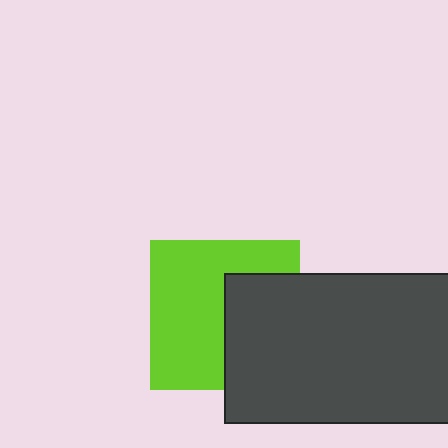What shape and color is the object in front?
The object in front is a dark gray rectangle.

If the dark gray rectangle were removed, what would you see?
You would see the complete lime square.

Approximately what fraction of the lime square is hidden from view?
Roughly 39% of the lime square is hidden behind the dark gray rectangle.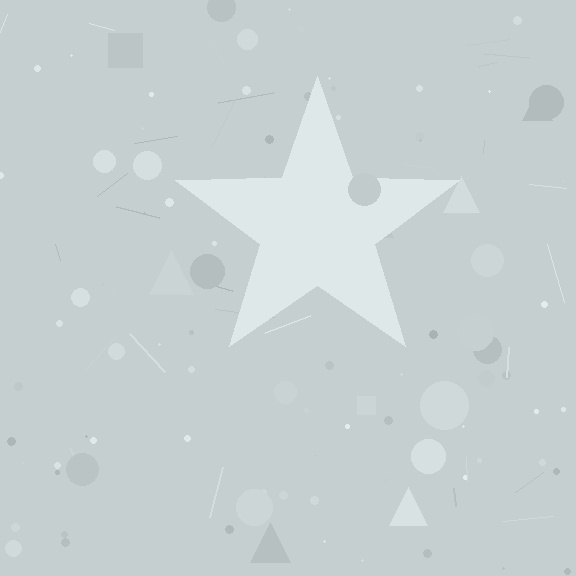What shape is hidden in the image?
A star is hidden in the image.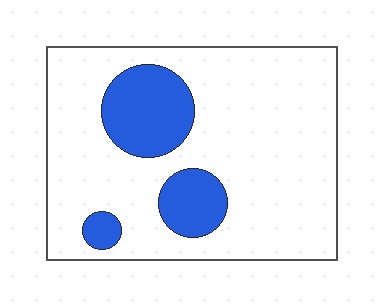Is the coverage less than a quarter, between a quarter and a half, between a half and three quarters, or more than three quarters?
Less than a quarter.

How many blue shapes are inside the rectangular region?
3.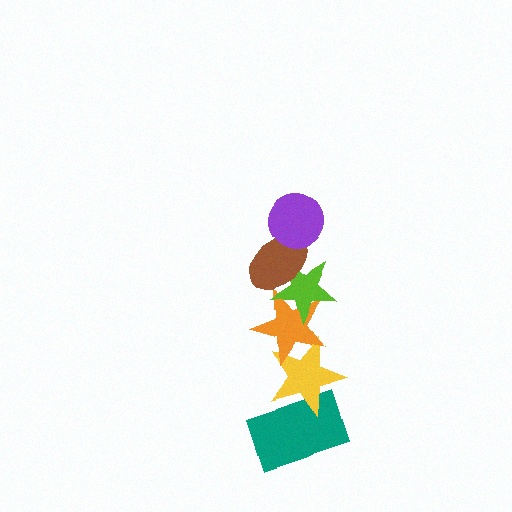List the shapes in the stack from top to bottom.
From top to bottom: the purple circle, the brown ellipse, the lime star, the orange star, the yellow star, the teal rectangle.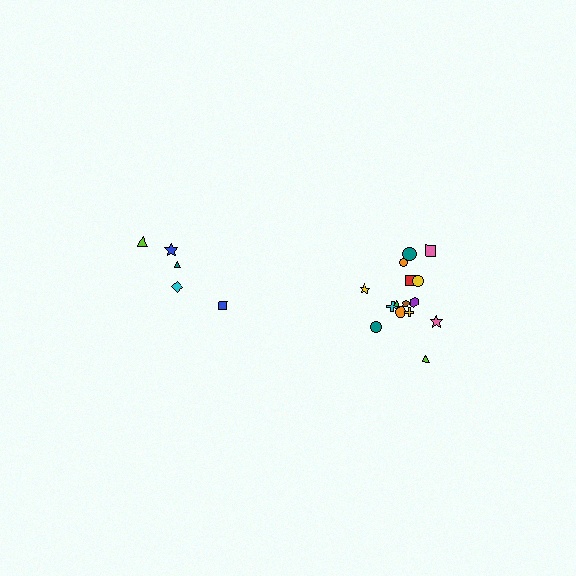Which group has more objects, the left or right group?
The right group.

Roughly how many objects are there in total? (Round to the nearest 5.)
Roughly 20 objects in total.